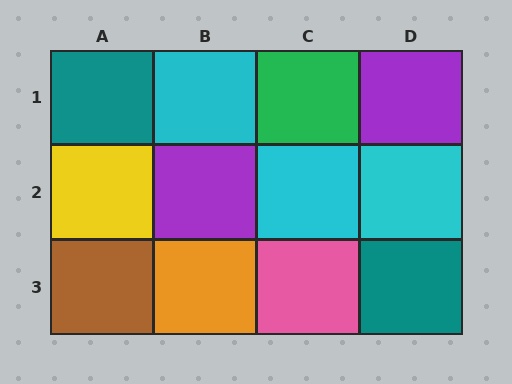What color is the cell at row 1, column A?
Teal.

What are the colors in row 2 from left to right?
Yellow, purple, cyan, cyan.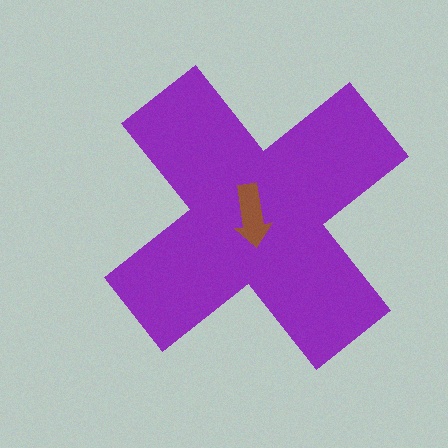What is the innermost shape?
The brown arrow.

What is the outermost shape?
The purple cross.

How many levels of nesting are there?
2.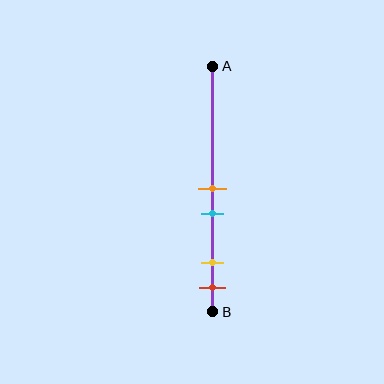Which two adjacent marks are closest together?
The orange and cyan marks are the closest adjacent pair.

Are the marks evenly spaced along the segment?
No, the marks are not evenly spaced.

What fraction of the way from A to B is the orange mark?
The orange mark is approximately 50% (0.5) of the way from A to B.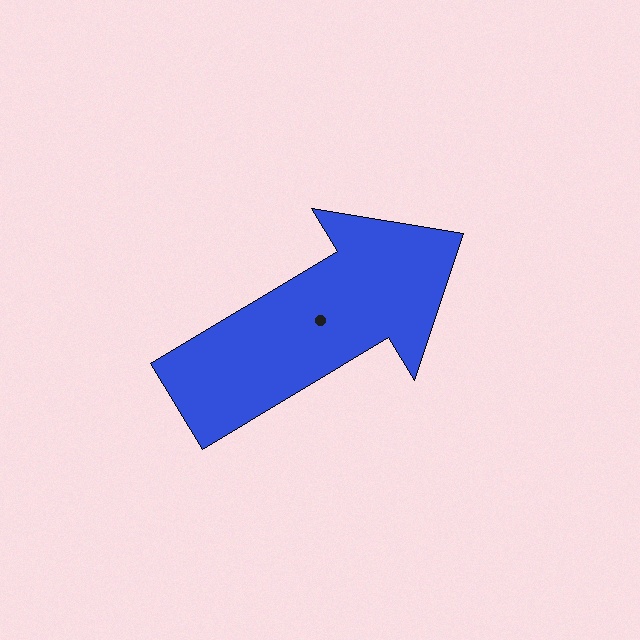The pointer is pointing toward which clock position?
Roughly 2 o'clock.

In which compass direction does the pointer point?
Northeast.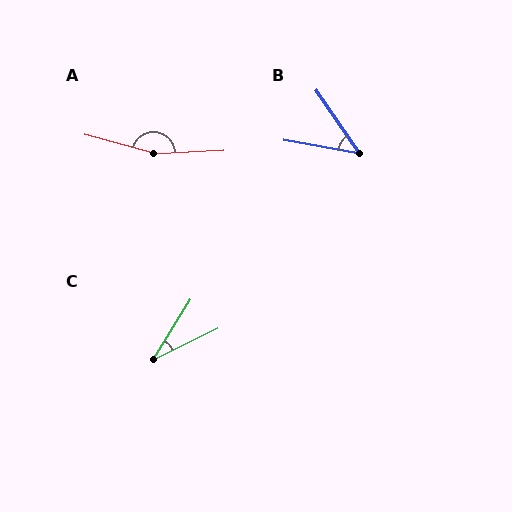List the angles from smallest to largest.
C (32°), B (45°), A (162°).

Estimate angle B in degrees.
Approximately 45 degrees.